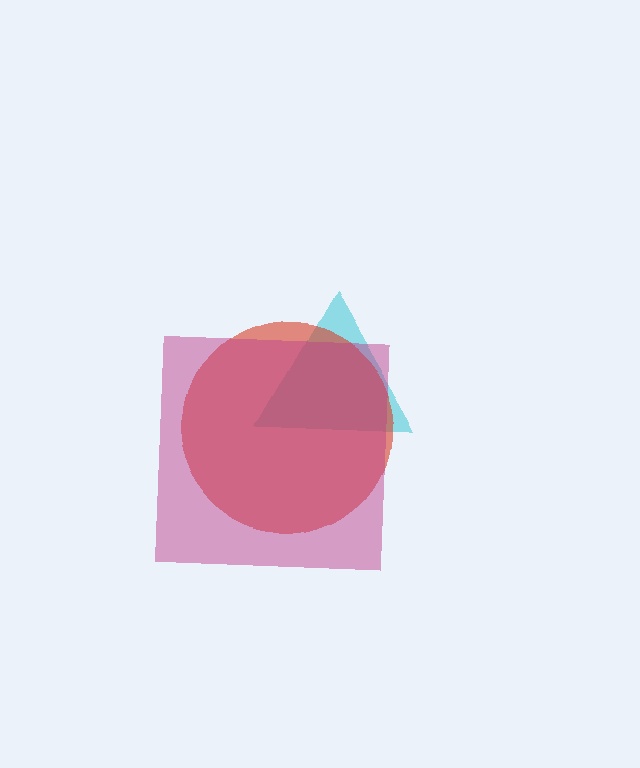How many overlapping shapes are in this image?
There are 3 overlapping shapes in the image.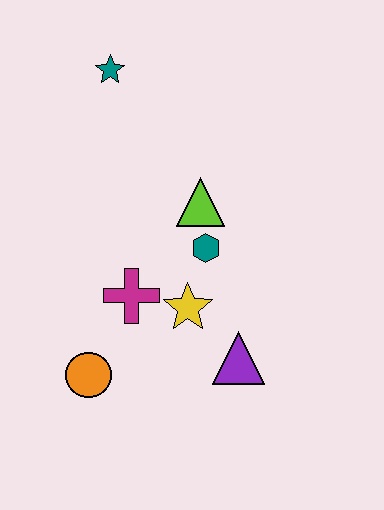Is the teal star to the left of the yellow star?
Yes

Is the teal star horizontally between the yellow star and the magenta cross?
No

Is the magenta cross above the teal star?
No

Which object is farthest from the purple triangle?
The teal star is farthest from the purple triangle.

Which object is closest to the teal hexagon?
The lime triangle is closest to the teal hexagon.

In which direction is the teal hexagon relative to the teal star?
The teal hexagon is below the teal star.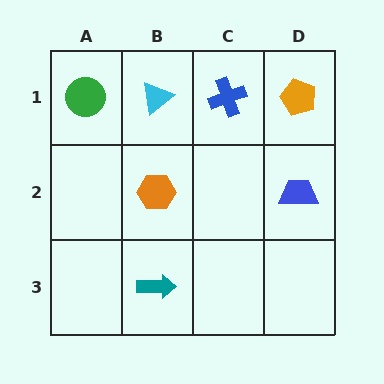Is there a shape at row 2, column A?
No, that cell is empty.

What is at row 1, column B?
A cyan triangle.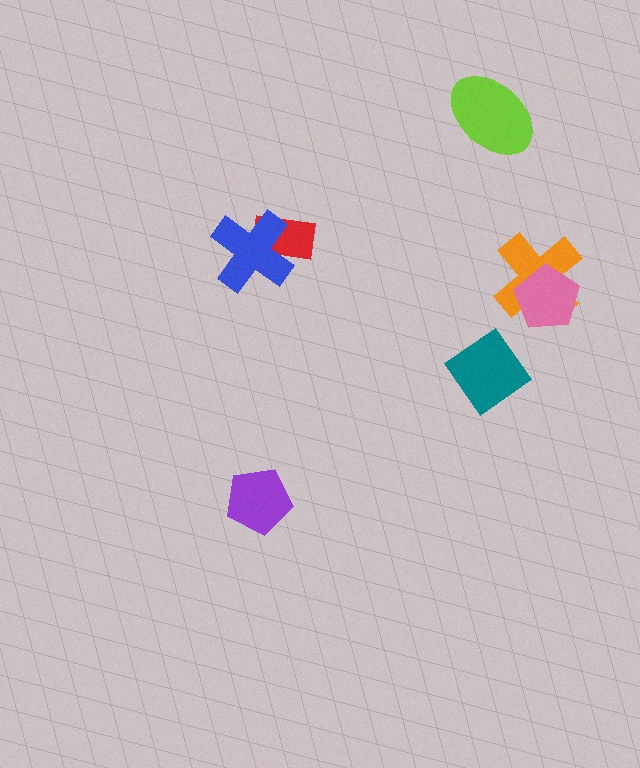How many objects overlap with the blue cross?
1 object overlaps with the blue cross.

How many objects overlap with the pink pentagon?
1 object overlaps with the pink pentagon.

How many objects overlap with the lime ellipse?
0 objects overlap with the lime ellipse.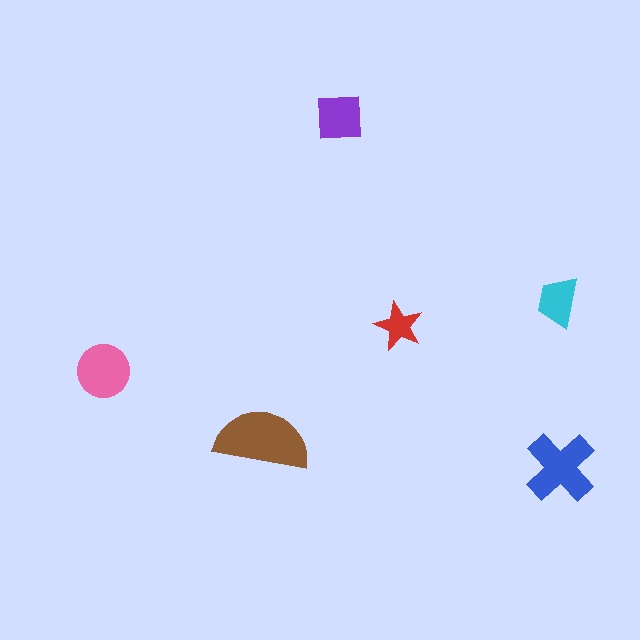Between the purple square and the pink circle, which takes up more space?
The pink circle.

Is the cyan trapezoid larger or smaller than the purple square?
Smaller.